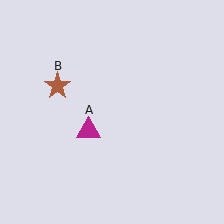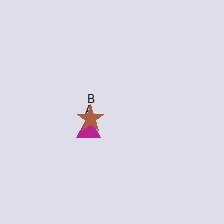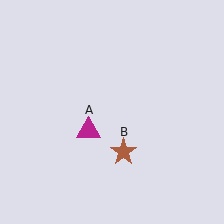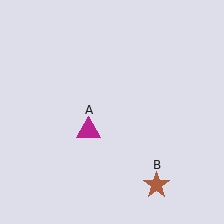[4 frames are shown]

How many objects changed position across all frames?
1 object changed position: brown star (object B).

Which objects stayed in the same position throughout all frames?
Magenta triangle (object A) remained stationary.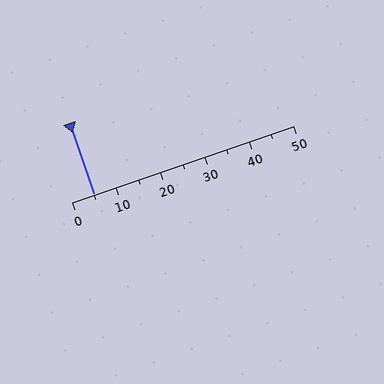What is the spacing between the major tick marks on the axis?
The major ticks are spaced 10 apart.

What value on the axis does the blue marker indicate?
The marker indicates approximately 5.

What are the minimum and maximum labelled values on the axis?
The axis runs from 0 to 50.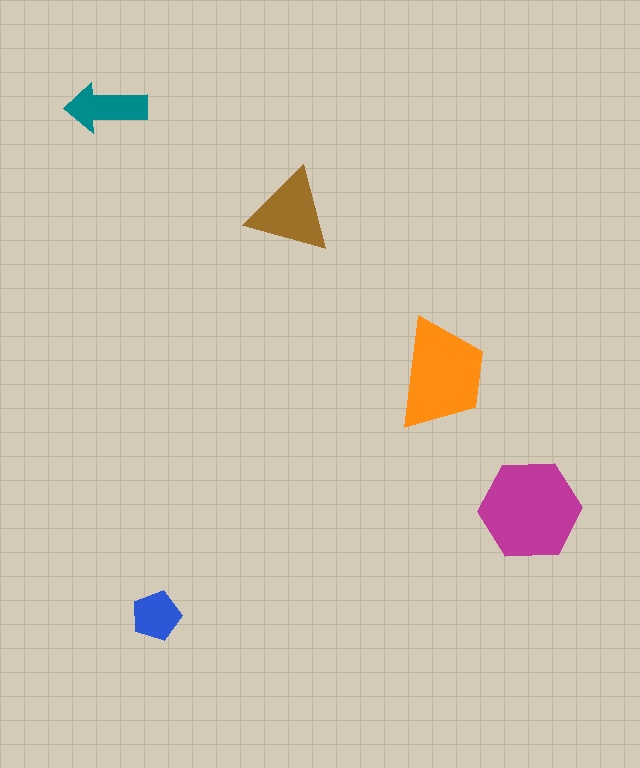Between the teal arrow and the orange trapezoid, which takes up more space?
The orange trapezoid.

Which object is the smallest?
The blue pentagon.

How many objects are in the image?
There are 5 objects in the image.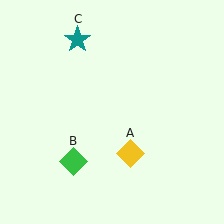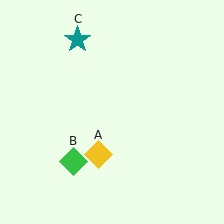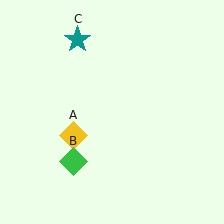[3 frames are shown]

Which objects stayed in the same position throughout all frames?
Green diamond (object B) and teal star (object C) remained stationary.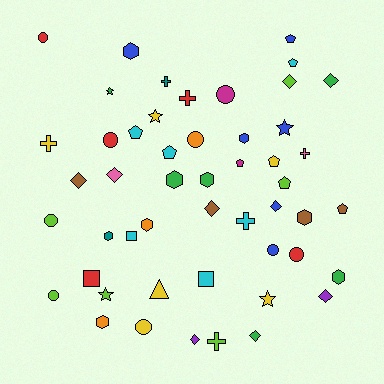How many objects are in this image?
There are 50 objects.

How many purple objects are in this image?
There are 2 purple objects.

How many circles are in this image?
There are 9 circles.